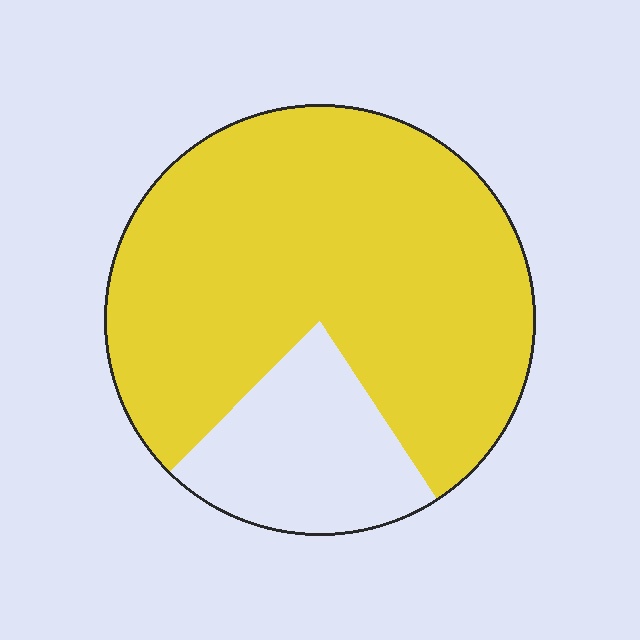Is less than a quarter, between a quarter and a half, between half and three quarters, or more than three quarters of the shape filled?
More than three quarters.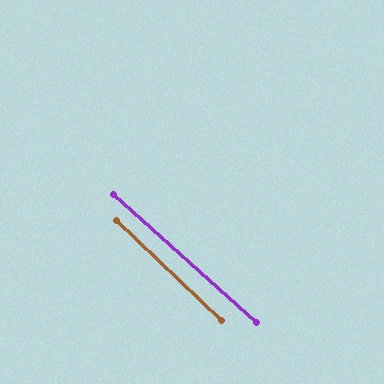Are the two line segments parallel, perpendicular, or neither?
Parallel — their directions differ by only 1.9°.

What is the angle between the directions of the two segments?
Approximately 2 degrees.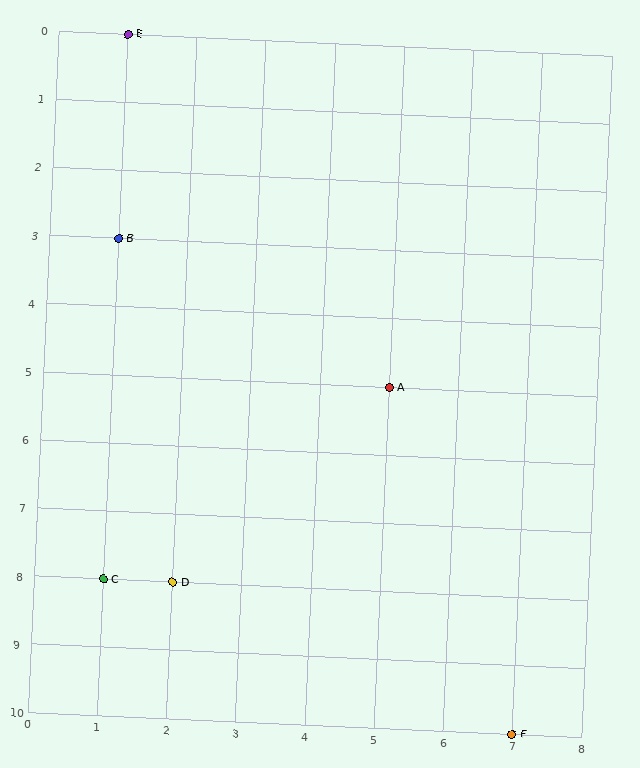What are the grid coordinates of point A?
Point A is at grid coordinates (5, 5).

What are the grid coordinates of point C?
Point C is at grid coordinates (1, 8).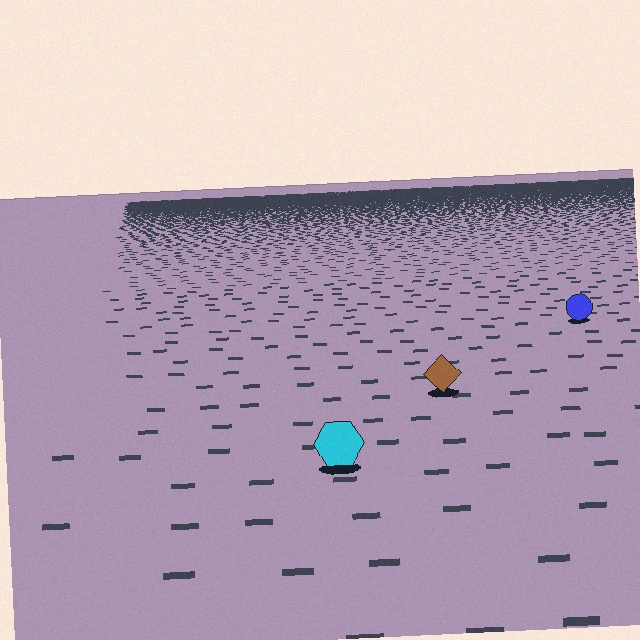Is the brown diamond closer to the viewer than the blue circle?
Yes. The brown diamond is closer — you can tell from the texture gradient: the ground texture is coarser near it.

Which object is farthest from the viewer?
The blue circle is farthest from the viewer. It appears smaller and the ground texture around it is denser.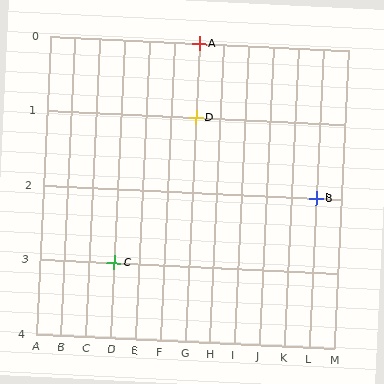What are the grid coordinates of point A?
Point A is at grid coordinates (G, 0).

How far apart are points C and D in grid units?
Points C and D are 3 columns and 2 rows apart (about 3.6 grid units diagonally).